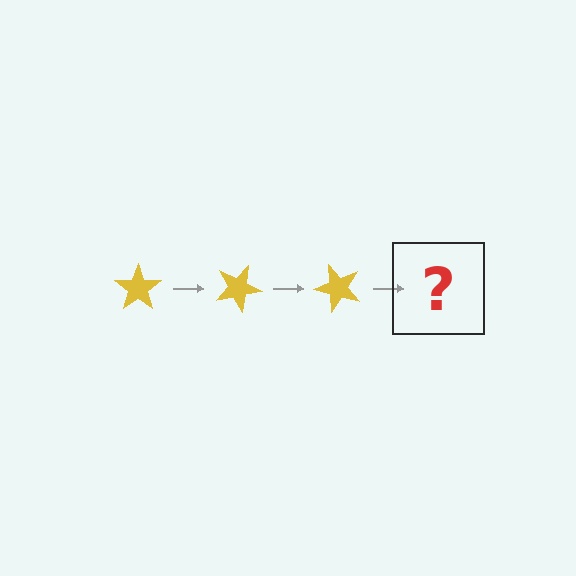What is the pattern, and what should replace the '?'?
The pattern is that the star rotates 25 degrees each step. The '?' should be a yellow star rotated 75 degrees.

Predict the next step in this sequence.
The next step is a yellow star rotated 75 degrees.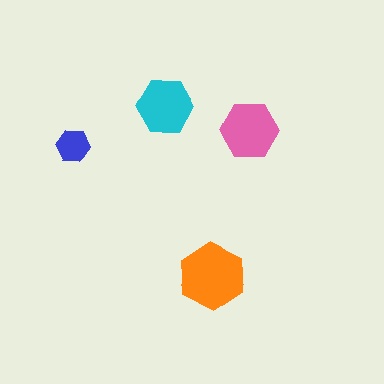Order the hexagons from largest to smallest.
the orange one, the pink one, the cyan one, the blue one.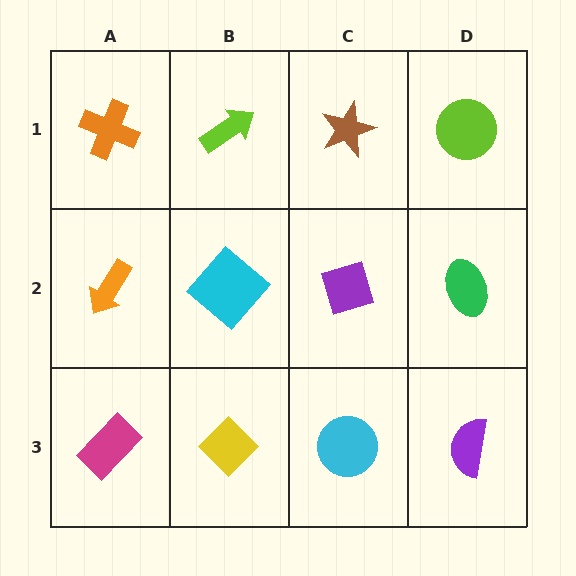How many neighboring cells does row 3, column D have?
2.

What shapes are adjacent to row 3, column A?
An orange arrow (row 2, column A), a yellow diamond (row 3, column B).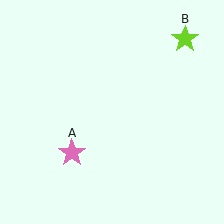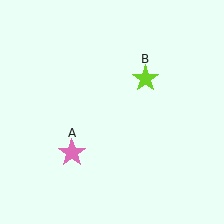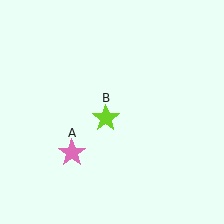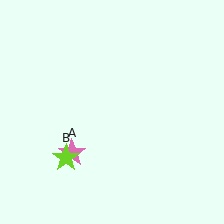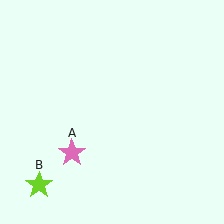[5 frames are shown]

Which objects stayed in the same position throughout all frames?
Pink star (object A) remained stationary.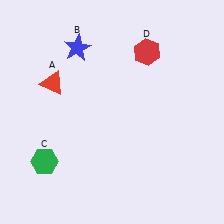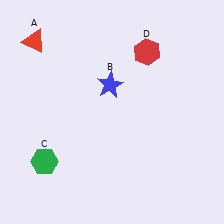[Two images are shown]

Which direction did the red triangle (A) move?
The red triangle (A) moved up.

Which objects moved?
The objects that moved are: the red triangle (A), the blue star (B).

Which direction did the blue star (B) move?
The blue star (B) moved down.